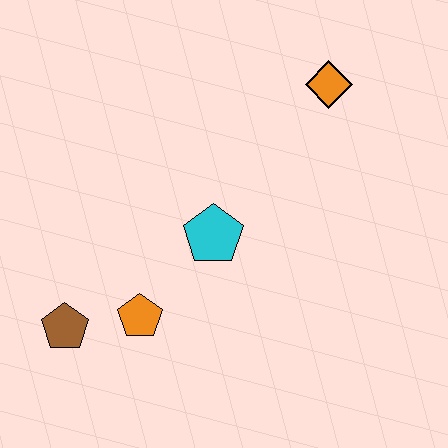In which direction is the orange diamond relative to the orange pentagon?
The orange diamond is above the orange pentagon.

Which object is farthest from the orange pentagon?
The orange diamond is farthest from the orange pentagon.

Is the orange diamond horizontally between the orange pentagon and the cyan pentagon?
No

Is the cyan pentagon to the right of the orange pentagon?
Yes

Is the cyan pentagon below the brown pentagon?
No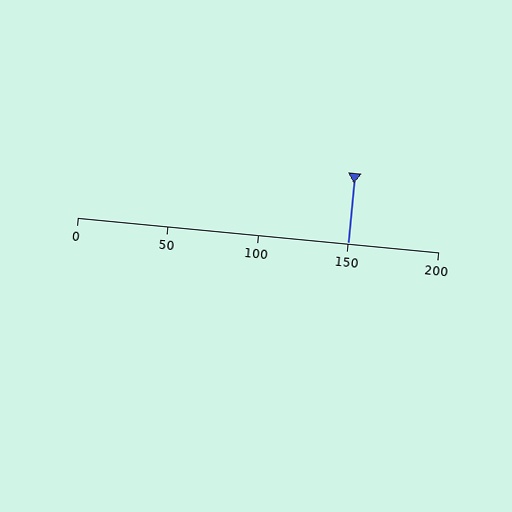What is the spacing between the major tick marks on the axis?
The major ticks are spaced 50 apart.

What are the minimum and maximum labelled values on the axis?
The axis runs from 0 to 200.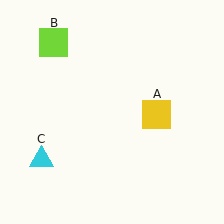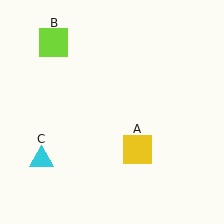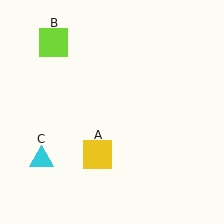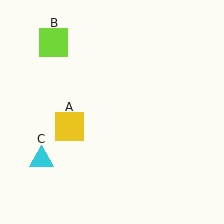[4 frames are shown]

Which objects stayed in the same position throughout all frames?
Lime square (object B) and cyan triangle (object C) remained stationary.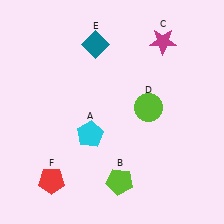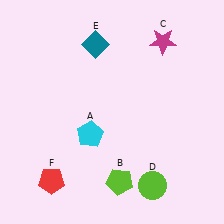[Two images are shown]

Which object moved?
The lime circle (D) moved down.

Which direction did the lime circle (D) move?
The lime circle (D) moved down.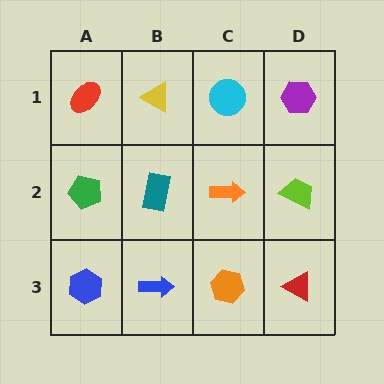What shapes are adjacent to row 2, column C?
A cyan circle (row 1, column C), an orange hexagon (row 3, column C), a teal rectangle (row 2, column B), a lime trapezoid (row 2, column D).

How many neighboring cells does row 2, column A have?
3.